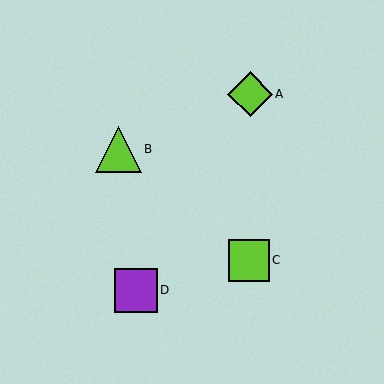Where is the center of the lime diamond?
The center of the lime diamond is at (250, 94).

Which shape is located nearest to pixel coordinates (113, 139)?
The lime triangle (labeled B) at (118, 149) is nearest to that location.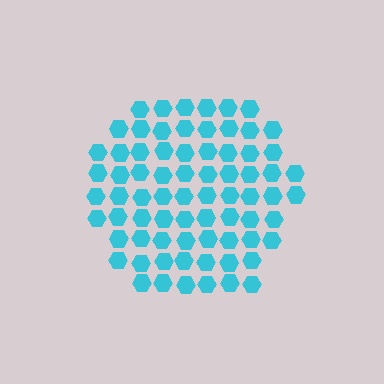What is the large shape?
The large shape is a hexagon.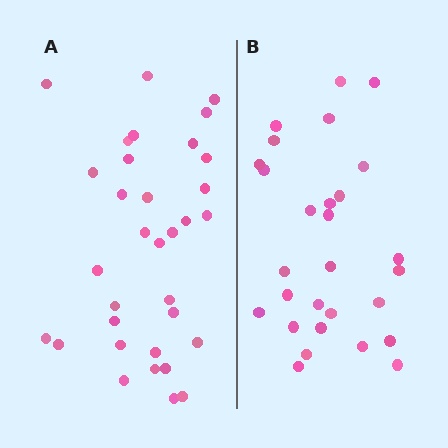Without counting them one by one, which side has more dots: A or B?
Region A (the left region) has more dots.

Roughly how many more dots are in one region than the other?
Region A has about 5 more dots than region B.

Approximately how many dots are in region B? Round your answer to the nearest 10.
About 30 dots. (The exact count is 28, which rounds to 30.)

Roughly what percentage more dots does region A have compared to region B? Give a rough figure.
About 20% more.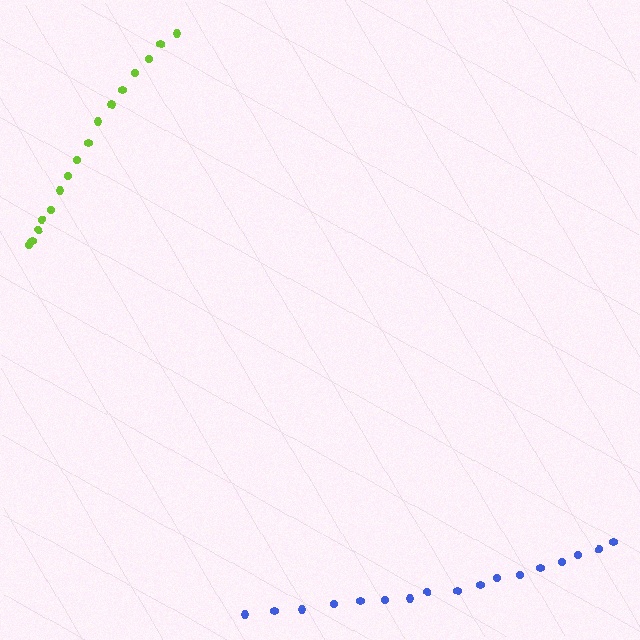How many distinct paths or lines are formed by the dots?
There are 2 distinct paths.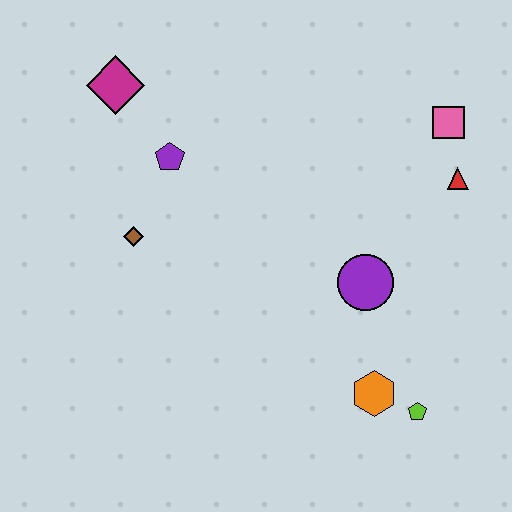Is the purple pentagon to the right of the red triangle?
No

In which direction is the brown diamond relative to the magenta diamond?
The brown diamond is below the magenta diamond.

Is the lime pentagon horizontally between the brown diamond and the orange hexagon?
No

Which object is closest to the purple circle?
The orange hexagon is closest to the purple circle.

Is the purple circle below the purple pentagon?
Yes